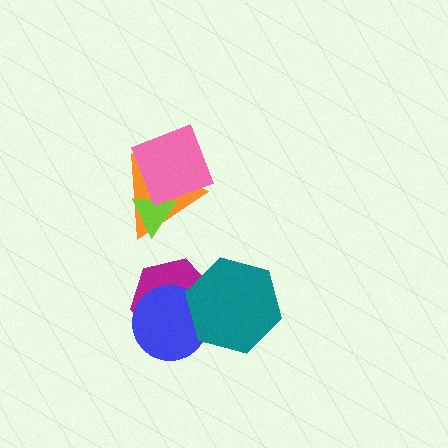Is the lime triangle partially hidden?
Yes, it is partially covered by another shape.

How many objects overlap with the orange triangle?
2 objects overlap with the orange triangle.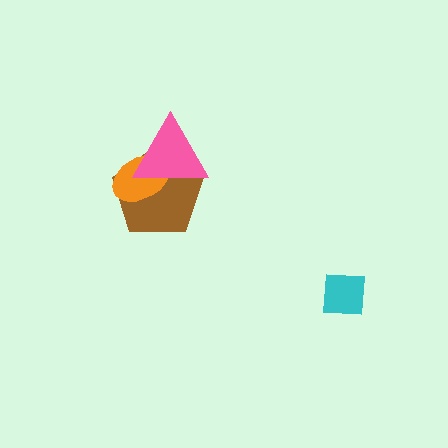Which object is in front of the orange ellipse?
The pink triangle is in front of the orange ellipse.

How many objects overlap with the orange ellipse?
2 objects overlap with the orange ellipse.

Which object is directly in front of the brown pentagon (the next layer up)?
The orange ellipse is directly in front of the brown pentagon.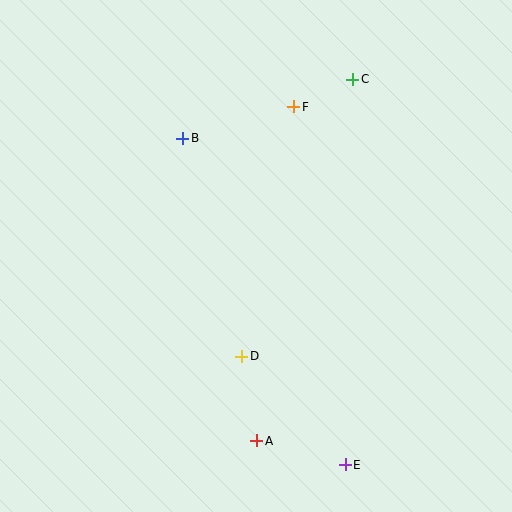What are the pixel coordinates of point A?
Point A is at (257, 441).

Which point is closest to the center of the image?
Point D at (242, 356) is closest to the center.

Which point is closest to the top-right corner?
Point C is closest to the top-right corner.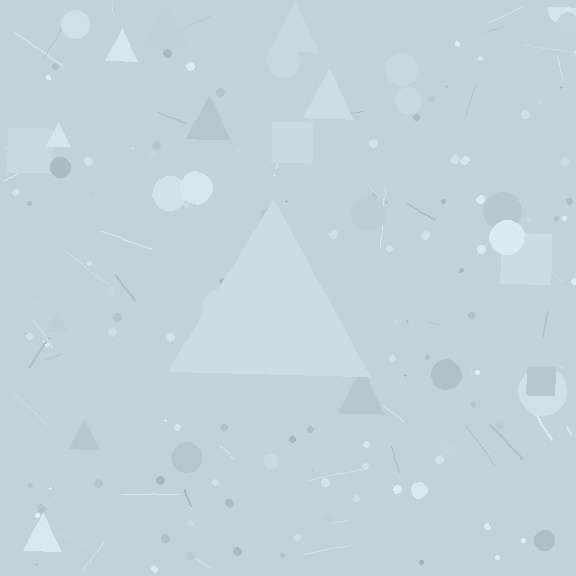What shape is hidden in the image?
A triangle is hidden in the image.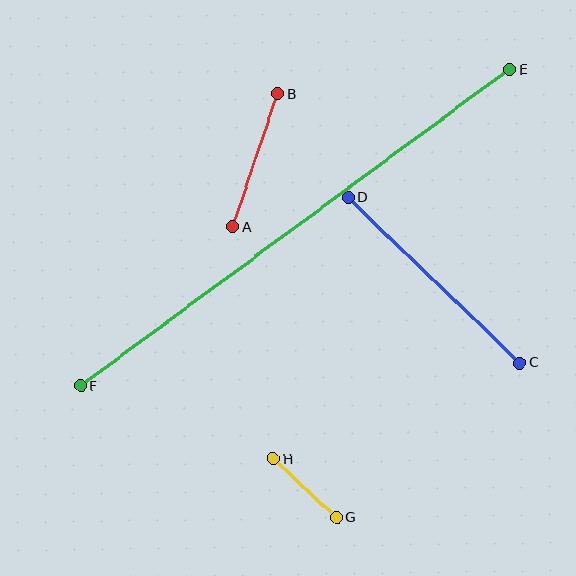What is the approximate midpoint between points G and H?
The midpoint is at approximately (305, 488) pixels.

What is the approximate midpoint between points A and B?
The midpoint is at approximately (255, 160) pixels.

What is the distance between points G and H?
The distance is approximately 86 pixels.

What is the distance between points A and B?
The distance is approximately 140 pixels.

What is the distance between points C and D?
The distance is approximately 239 pixels.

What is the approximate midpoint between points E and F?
The midpoint is at approximately (295, 228) pixels.